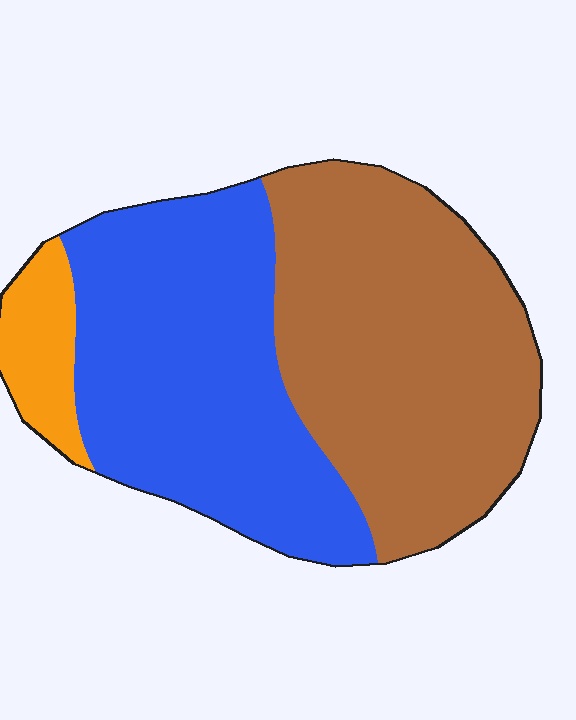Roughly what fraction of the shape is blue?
Blue takes up between a quarter and a half of the shape.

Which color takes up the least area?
Orange, at roughly 10%.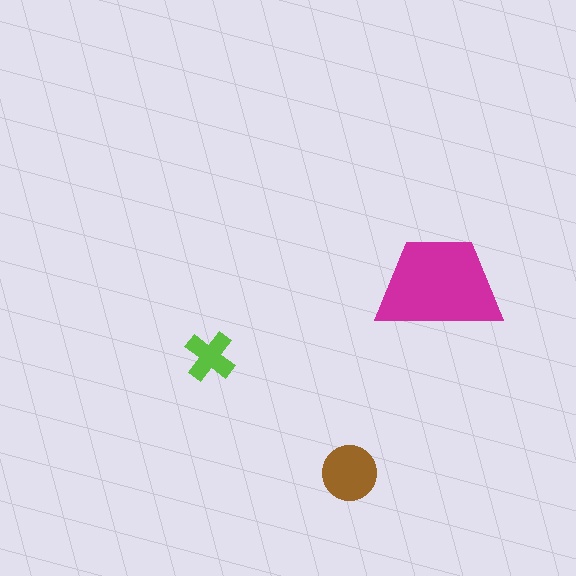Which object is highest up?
The magenta trapezoid is topmost.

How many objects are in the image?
There are 3 objects in the image.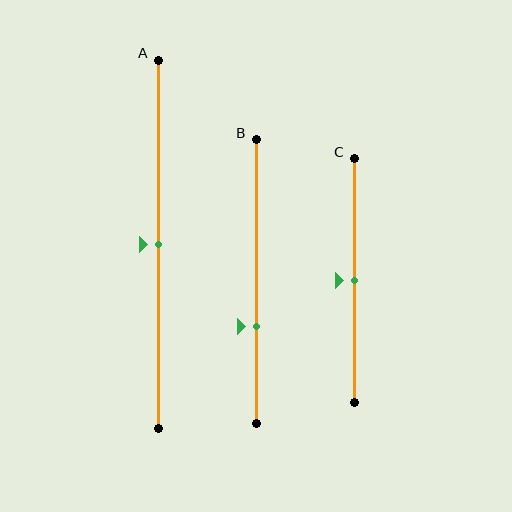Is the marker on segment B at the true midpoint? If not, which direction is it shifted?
No, the marker on segment B is shifted downward by about 16% of the segment length.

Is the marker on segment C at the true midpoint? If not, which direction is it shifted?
Yes, the marker on segment C is at the true midpoint.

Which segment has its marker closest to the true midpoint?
Segment A has its marker closest to the true midpoint.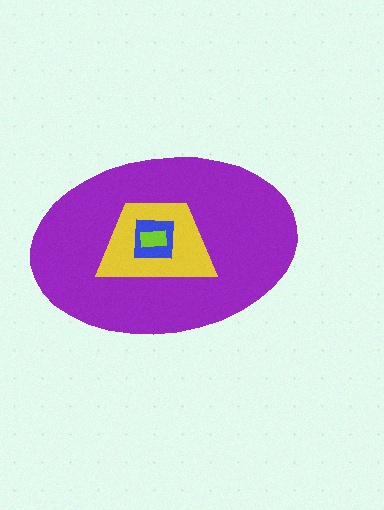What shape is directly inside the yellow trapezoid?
The blue square.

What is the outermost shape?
The purple ellipse.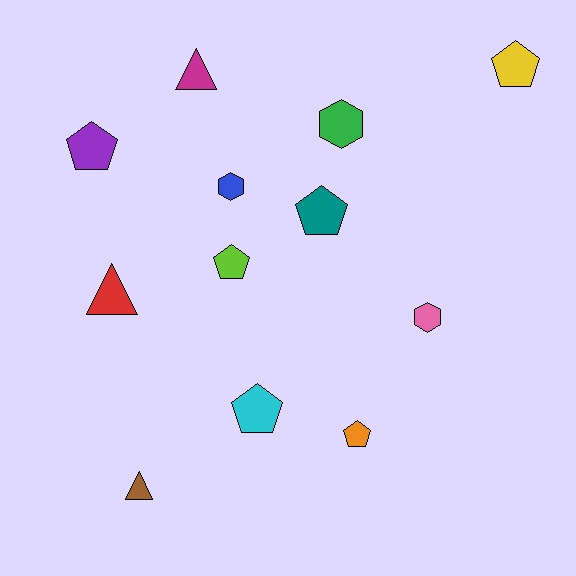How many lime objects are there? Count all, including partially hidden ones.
There is 1 lime object.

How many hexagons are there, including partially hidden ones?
There are 3 hexagons.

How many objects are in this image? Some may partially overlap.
There are 12 objects.